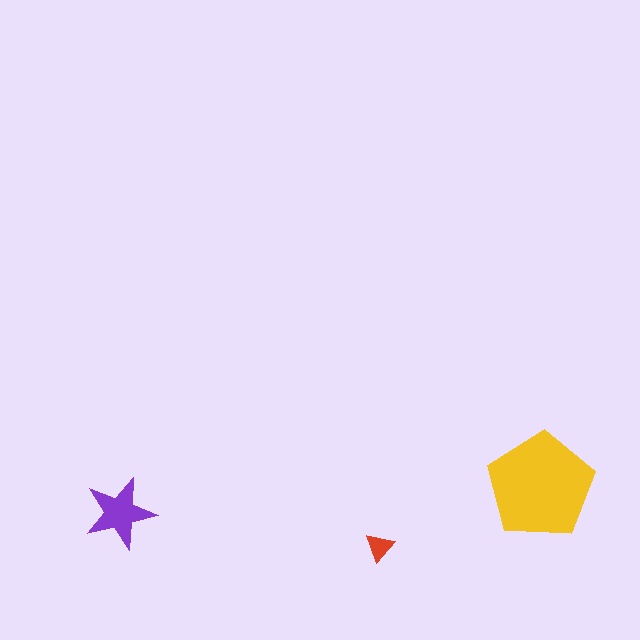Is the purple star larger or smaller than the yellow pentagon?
Smaller.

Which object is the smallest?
The red triangle.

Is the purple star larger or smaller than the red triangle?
Larger.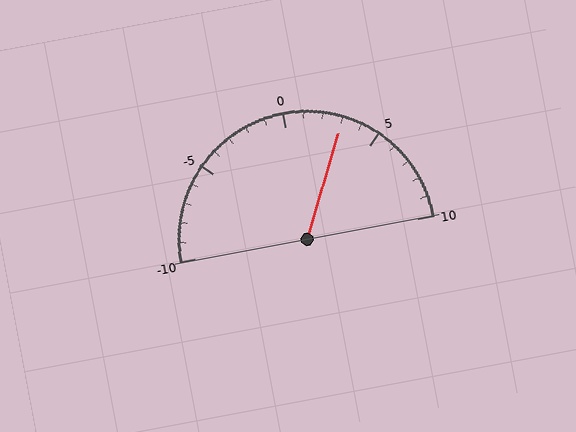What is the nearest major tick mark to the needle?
The nearest major tick mark is 5.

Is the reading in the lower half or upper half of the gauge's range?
The reading is in the upper half of the range (-10 to 10).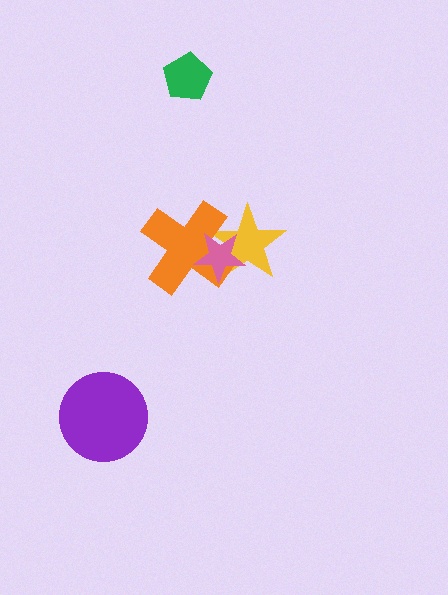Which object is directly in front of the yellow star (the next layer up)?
The orange cross is directly in front of the yellow star.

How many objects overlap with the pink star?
2 objects overlap with the pink star.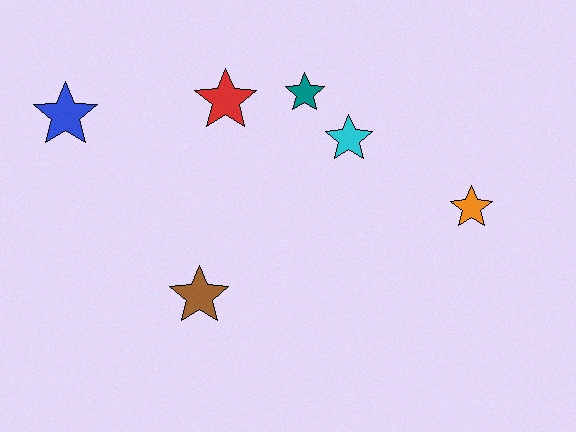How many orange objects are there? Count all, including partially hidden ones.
There is 1 orange object.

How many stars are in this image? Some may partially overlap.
There are 6 stars.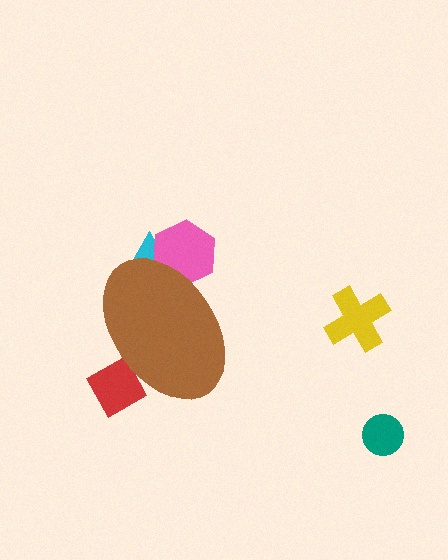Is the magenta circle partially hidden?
Yes, the magenta circle is partially hidden behind the brown ellipse.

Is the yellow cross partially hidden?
No, the yellow cross is fully visible.